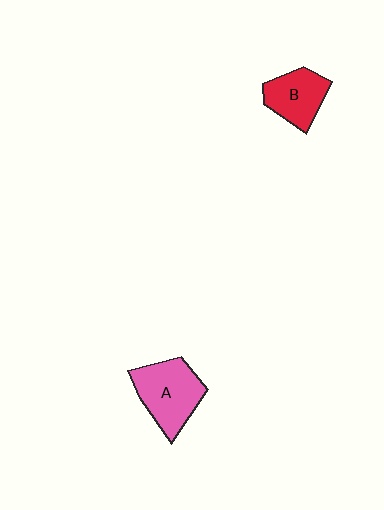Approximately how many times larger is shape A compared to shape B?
Approximately 1.4 times.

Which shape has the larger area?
Shape A (pink).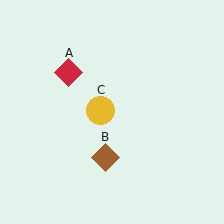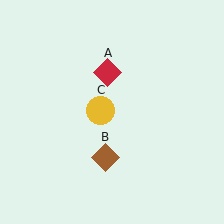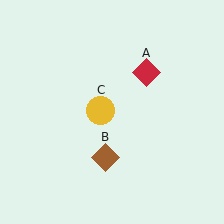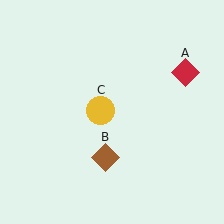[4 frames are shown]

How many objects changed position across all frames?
1 object changed position: red diamond (object A).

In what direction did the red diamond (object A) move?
The red diamond (object A) moved right.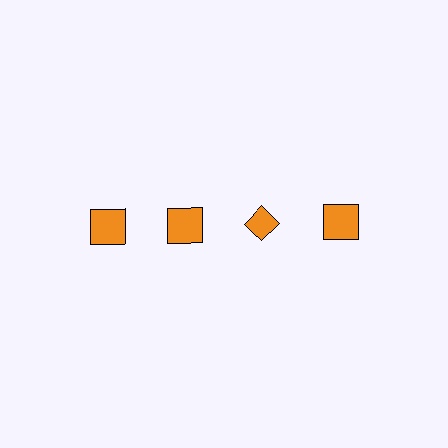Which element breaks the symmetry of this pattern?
The orange diamond in the top row, center column breaks the symmetry. All other shapes are orange squares.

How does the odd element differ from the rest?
It has a different shape: diamond instead of square.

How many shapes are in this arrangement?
There are 4 shapes arranged in a grid pattern.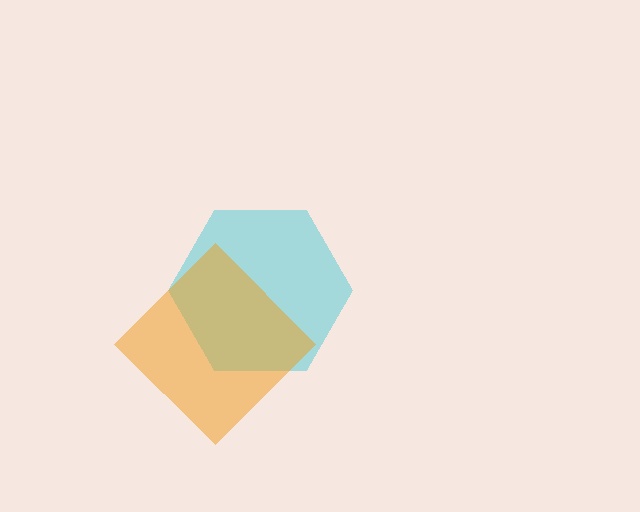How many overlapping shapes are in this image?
There are 2 overlapping shapes in the image.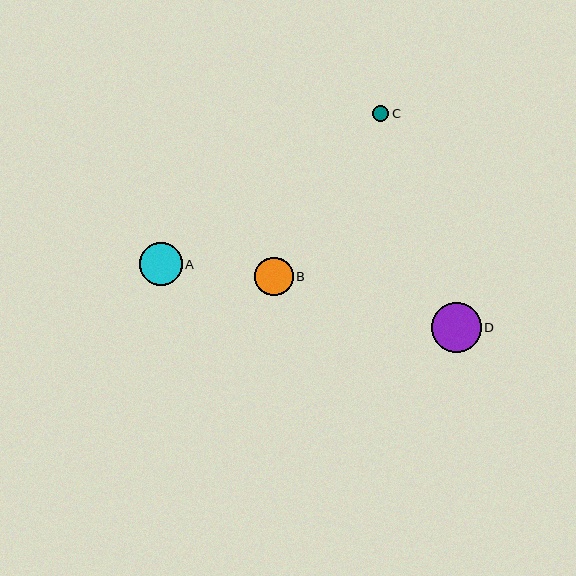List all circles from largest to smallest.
From largest to smallest: D, A, B, C.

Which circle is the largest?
Circle D is the largest with a size of approximately 50 pixels.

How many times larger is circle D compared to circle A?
Circle D is approximately 1.2 times the size of circle A.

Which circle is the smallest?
Circle C is the smallest with a size of approximately 16 pixels.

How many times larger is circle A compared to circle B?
Circle A is approximately 1.1 times the size of circle B.